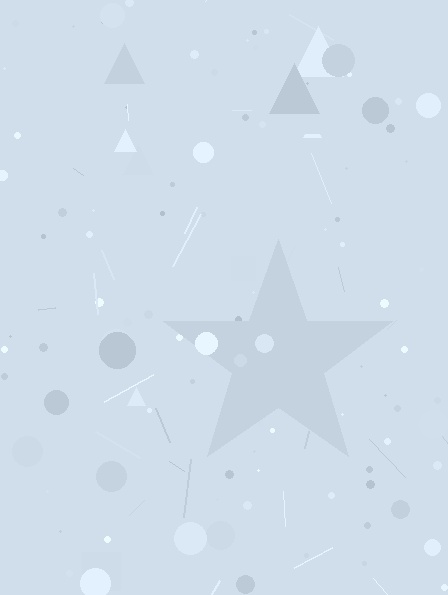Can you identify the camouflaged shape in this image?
The camouflaged shape is a star.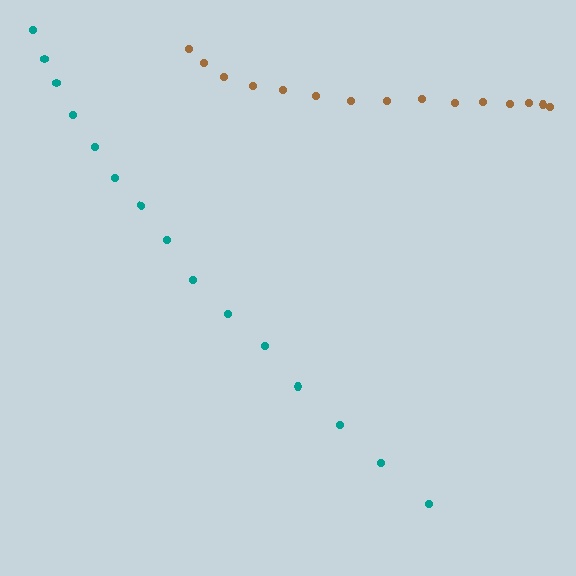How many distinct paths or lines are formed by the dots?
There are 2 distinct paths.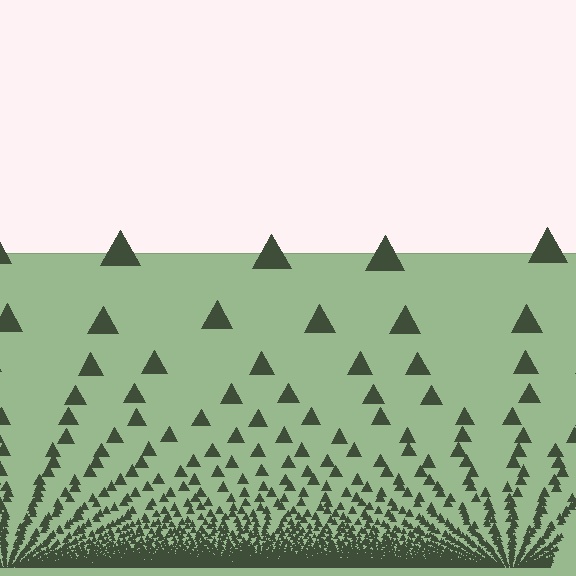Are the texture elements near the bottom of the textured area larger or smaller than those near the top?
Smaller. The gradient is inverted — elements near the bottom are smaller and denser.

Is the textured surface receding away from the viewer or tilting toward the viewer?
The surface appears to tilt toward the viewer. Texture elements get larger and sparser toward the top.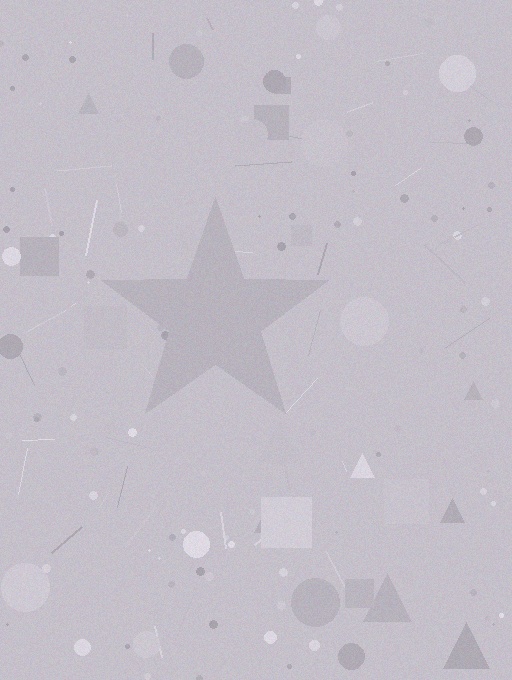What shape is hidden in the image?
A star is hidden in the image.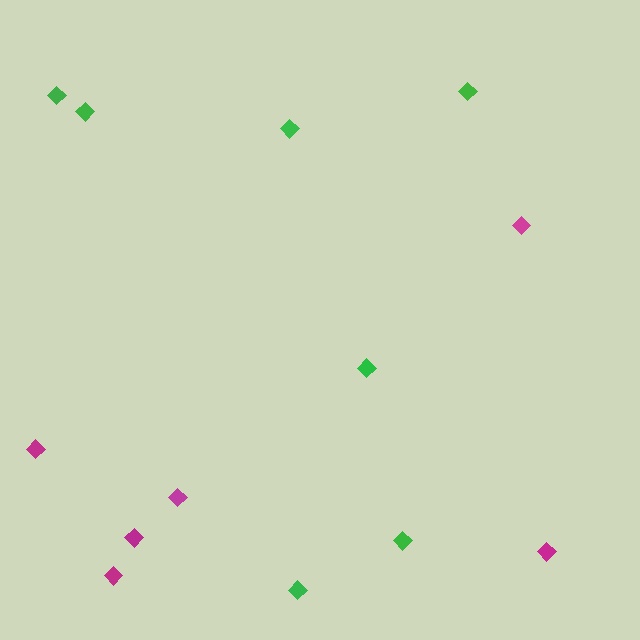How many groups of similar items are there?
There are 2 groups: one group of green diamonds (7) and one group of magenta diamonds (6).